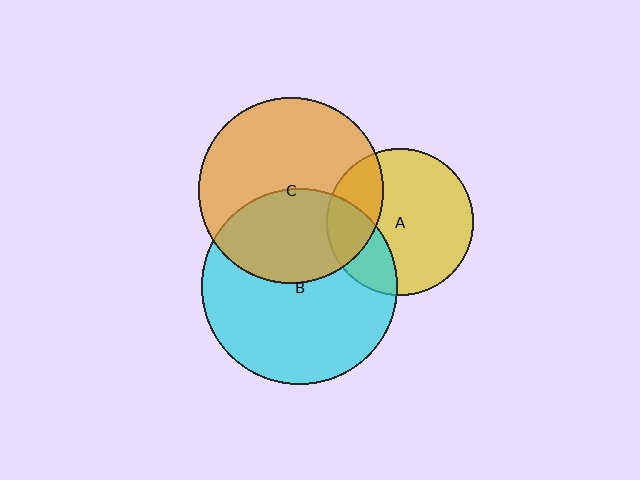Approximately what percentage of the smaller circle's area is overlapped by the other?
Approximately 25%.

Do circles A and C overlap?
Yes.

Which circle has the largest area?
Circle B (cyan).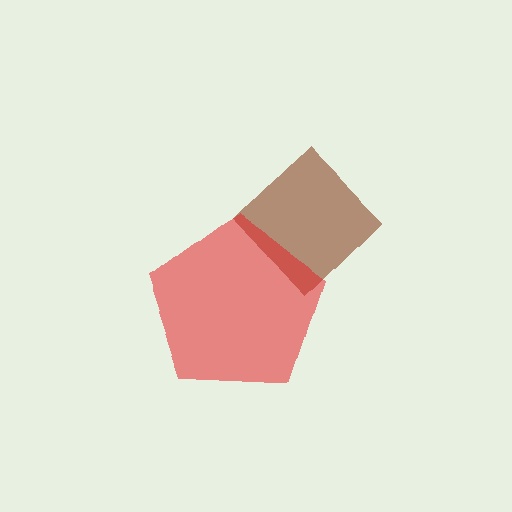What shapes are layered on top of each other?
The layered shapes are: a brown diamond, a red pentagon.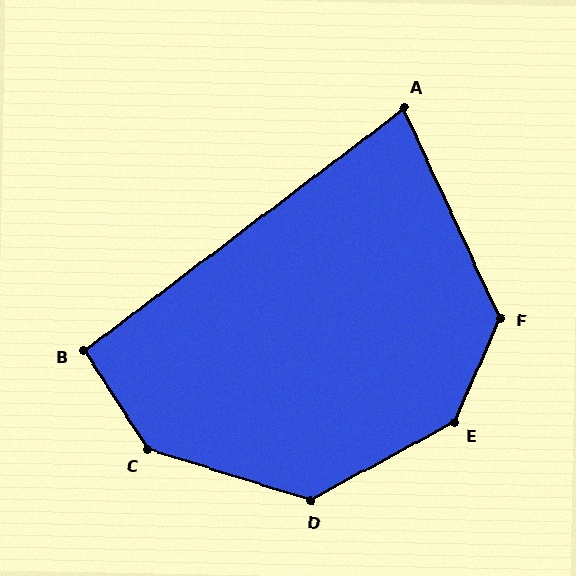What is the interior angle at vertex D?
Approximately 134 degrees (obtuse).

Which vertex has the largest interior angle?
E, at approximately 142 degrees.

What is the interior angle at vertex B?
Approximately 94 degrees (approximately right).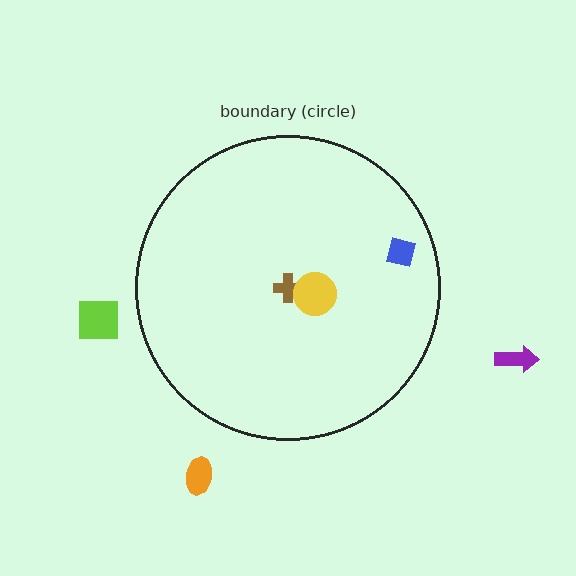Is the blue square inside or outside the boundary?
Inside.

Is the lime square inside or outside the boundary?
Outside.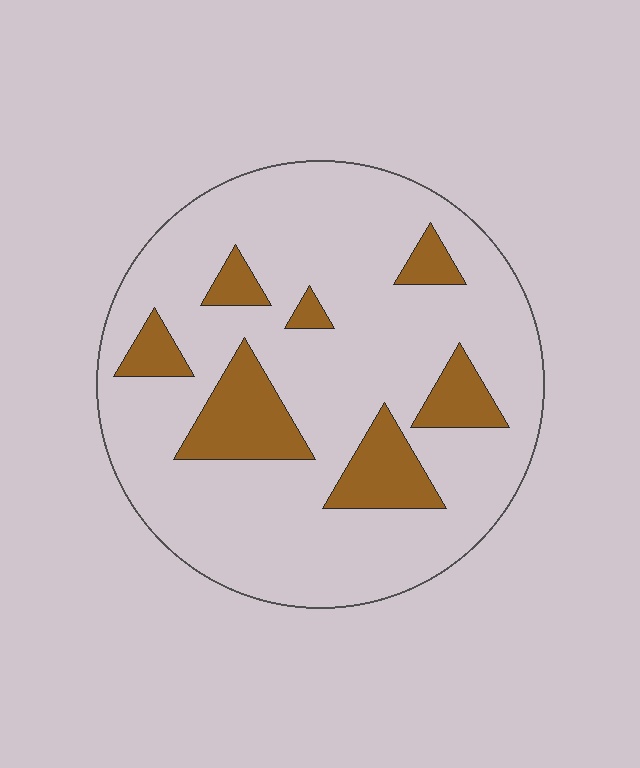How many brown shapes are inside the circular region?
7.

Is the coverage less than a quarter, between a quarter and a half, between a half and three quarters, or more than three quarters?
Less than a quarter.